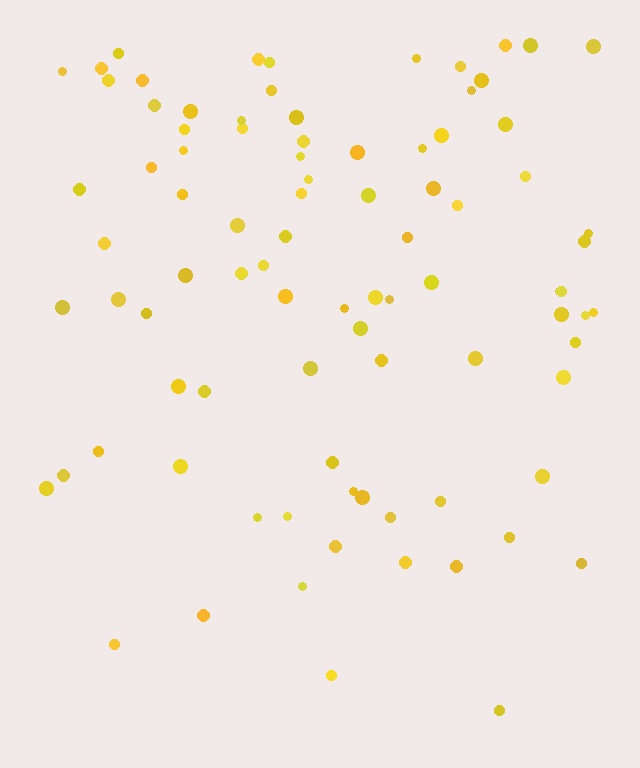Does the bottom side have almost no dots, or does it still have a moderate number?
Still a moderate number, just noticeably fewer than the top.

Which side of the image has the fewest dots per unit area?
The bottom.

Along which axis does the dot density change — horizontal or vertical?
Vertical.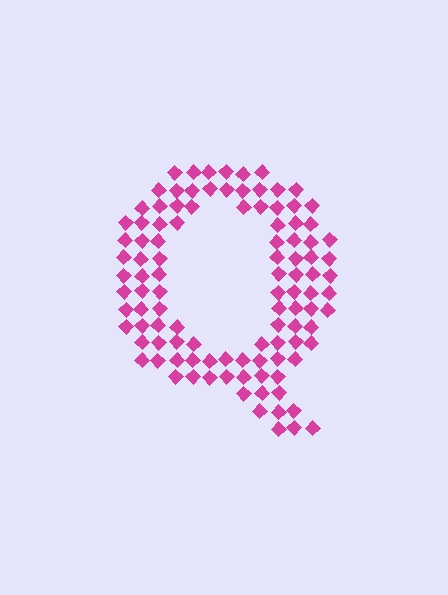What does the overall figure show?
The overall figure shows the letter Q.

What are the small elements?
The small elements are diamonds.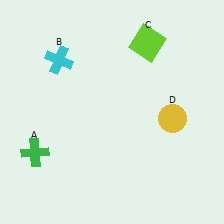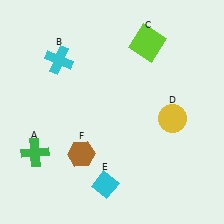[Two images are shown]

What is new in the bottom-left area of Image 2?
A brown hexagon (F) was added in the bottom-left area of Image 2.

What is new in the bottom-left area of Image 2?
A cyan diamond (E) was added in the bottom-left area of Image 2.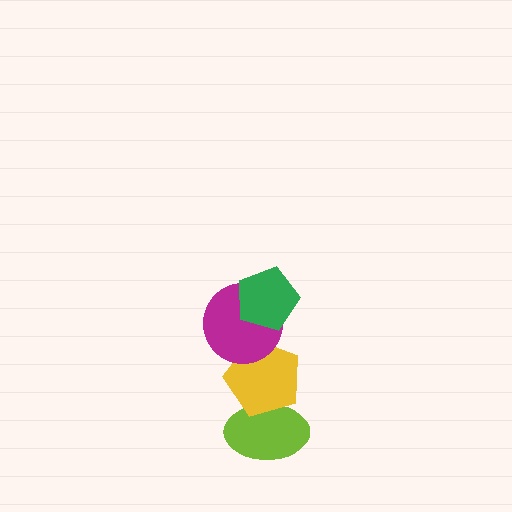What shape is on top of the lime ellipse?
The yellow pentagon is on top of the lime ellipse.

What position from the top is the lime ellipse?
The lime ellipse is 4th from the top.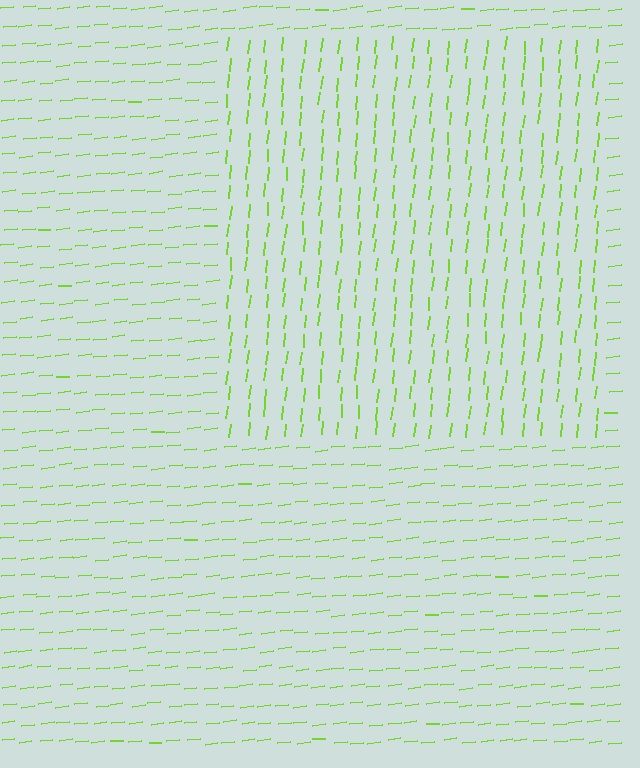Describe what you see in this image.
The image is filled with small lime line segments. A rectangle region in the image has lines oriented differently from the surrounding lines, creating a visible texture boundary.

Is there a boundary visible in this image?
Yes, there is a texture boundary formed by a change in line orientation.